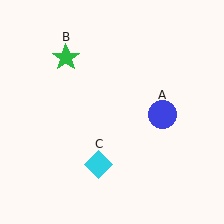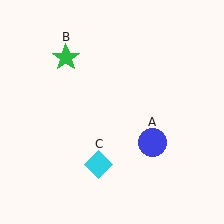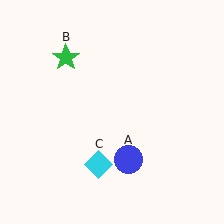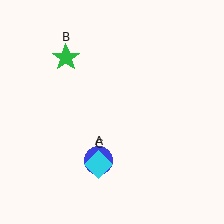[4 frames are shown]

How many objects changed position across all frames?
1 object changed position: blue circle (object A).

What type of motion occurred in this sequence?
The blue circle (object A) rotated clockwise around the center of the scene.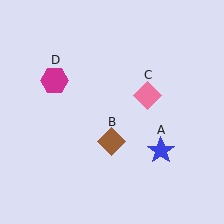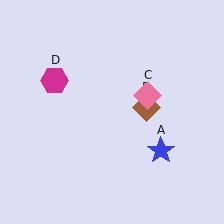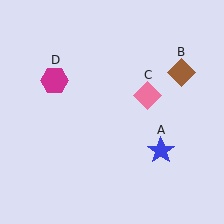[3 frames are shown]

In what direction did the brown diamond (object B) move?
The brown diamond (object B) moved up and to the right.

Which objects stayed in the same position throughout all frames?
Blue star (object A) and pink diamond (object C) and magenta hexagon (object D) remained stationary.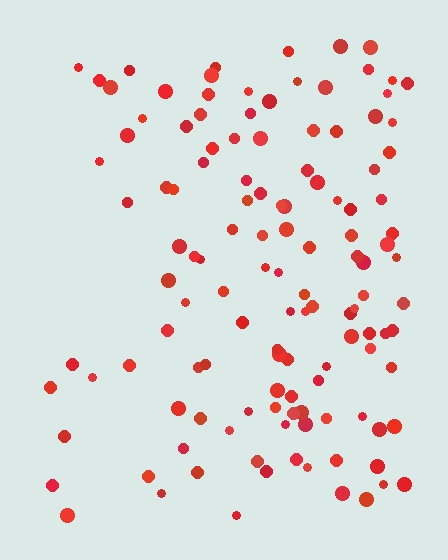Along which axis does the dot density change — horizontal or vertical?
Horizontal.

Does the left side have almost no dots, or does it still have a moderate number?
Still a moderate number, just noticeably fewer than the right.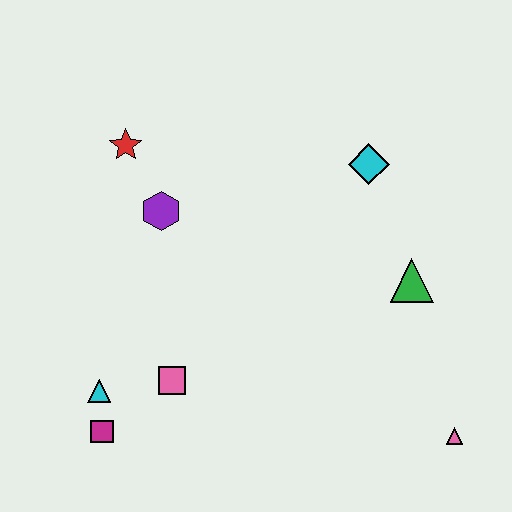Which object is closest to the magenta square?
The cyan triangle is closest to the magenta square.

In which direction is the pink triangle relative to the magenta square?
The pink triangle is to the right of the magenta square.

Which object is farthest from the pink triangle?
The red star is farthest from the pink triangle.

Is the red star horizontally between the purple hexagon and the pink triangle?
No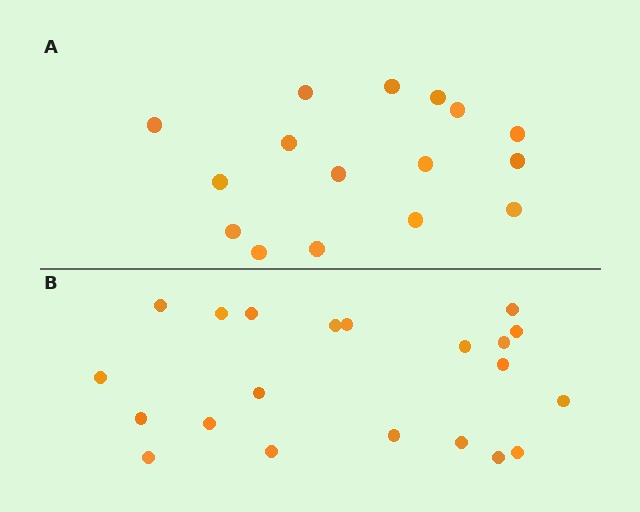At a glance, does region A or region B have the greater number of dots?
Region B (the bottom region) has more dots.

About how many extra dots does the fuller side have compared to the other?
Region B has about 5 more dots than region A.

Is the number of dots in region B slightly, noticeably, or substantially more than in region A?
Region B has noticeably more, but not dramatically so. The ratio is roughly 1.3 to 1.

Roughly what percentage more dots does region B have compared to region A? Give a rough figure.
About 30% more.